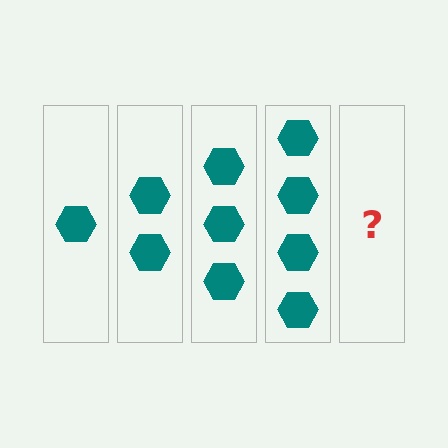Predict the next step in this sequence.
The next step is 5 hexagons.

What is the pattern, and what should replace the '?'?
The pattern is that each step adds one more hexagon. The '?' should be 5 hexagons.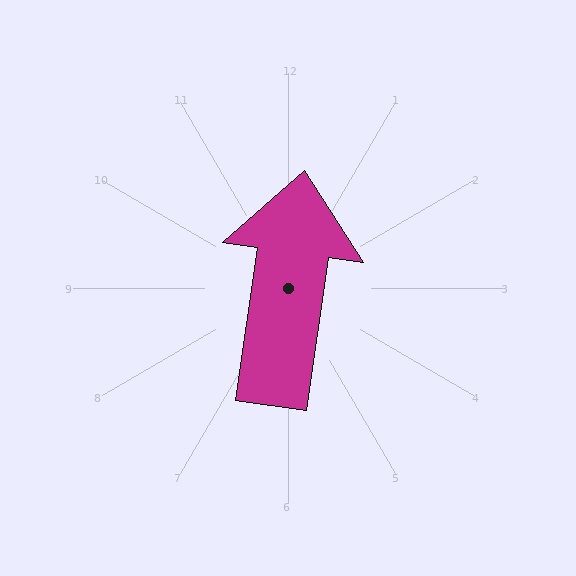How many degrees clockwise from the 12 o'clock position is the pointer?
Approximately 8 degrees.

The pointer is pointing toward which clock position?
Roughly 12 o'clock.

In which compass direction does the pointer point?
North.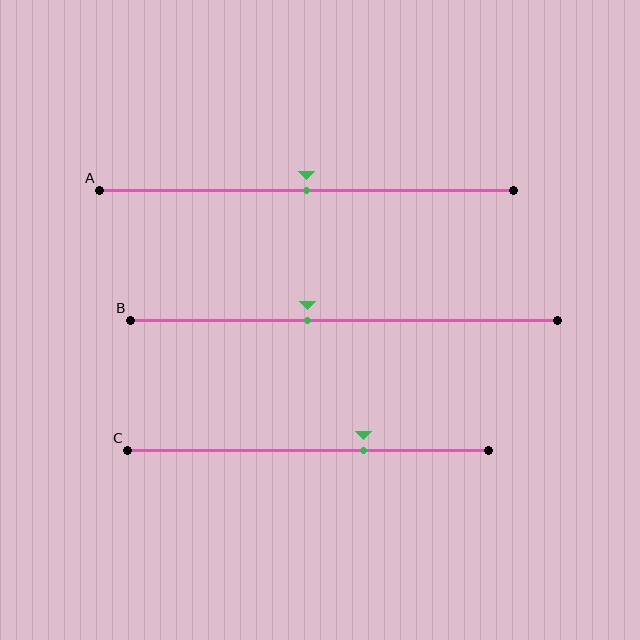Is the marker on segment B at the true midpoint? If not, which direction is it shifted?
No, the marker on segment B is shifted to the left by about 9% of the segment length.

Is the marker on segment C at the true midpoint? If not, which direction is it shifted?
No, the marker on segment C is shifted to the right by about 15% of the segment length.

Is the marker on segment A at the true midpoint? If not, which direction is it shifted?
Yes, the marker on segment A is at the true midpoint.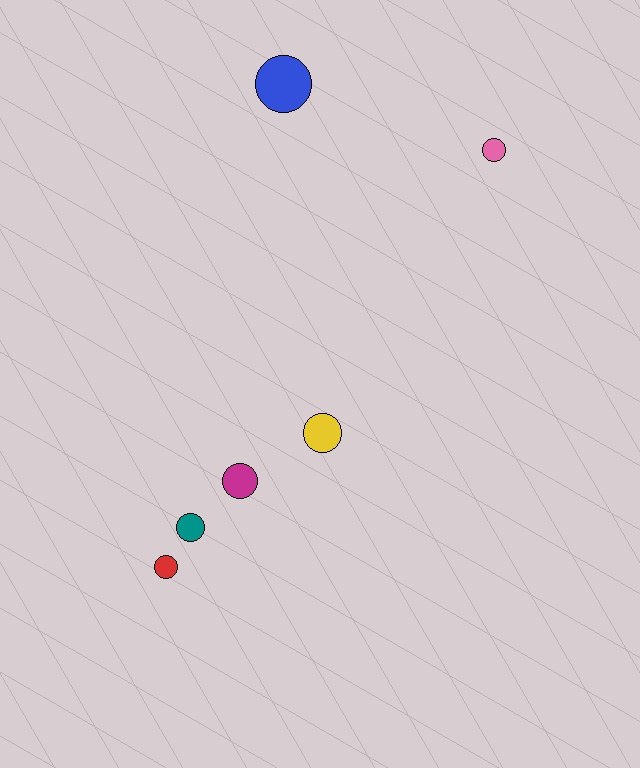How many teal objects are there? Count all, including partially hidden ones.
There is 1 teal object.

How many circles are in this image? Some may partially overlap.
There are 6 circles.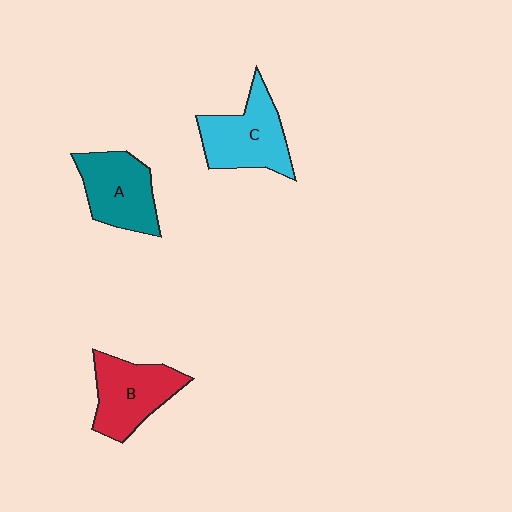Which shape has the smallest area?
Shape A (teal).